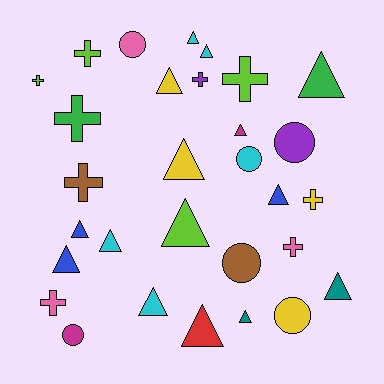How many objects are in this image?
There are 30 objects.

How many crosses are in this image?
There are 9 crosses.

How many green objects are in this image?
There are 2 green objects.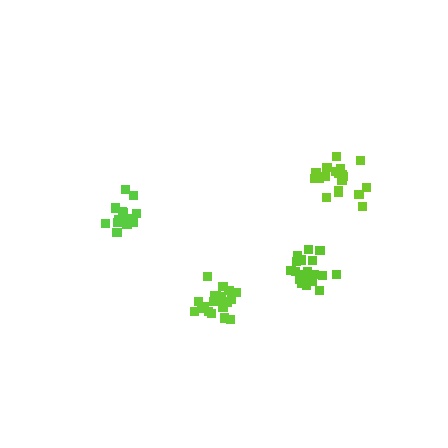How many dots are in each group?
Group 1: 21 dots, Group 2: 21 dots, Group 3: 19 dots, Group 4: 15 dots (76 total).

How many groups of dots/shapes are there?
There are 4 groups.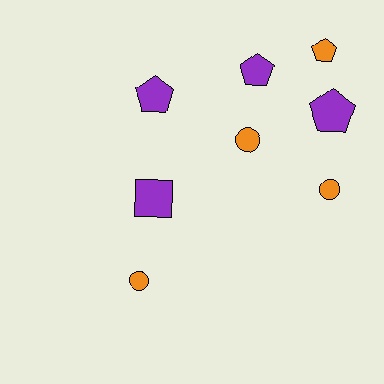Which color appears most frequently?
Purple, with 4 objects.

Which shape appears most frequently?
Pentagon, with 4 objects.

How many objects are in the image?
There are 8 objects.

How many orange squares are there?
There are no orange squares.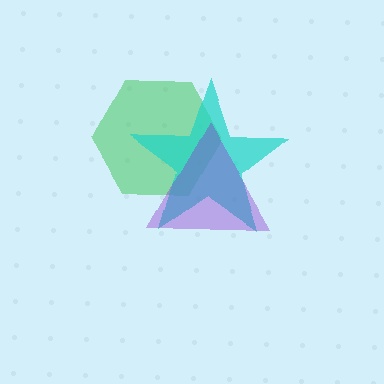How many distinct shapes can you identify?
There are 3 distinct shapes: a green hexagon, a cyan star, a purple triangle.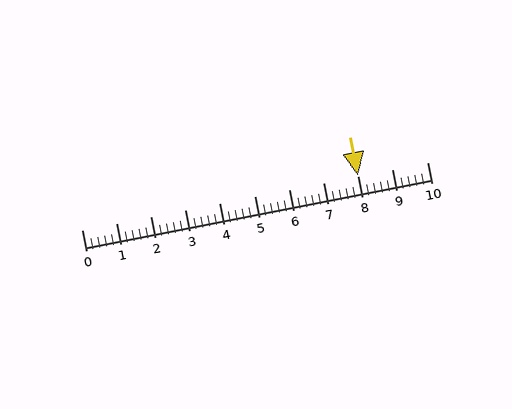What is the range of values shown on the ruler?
The ruler shows values from 0 to 10.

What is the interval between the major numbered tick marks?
The major tick marks are spaced 1 units apart.